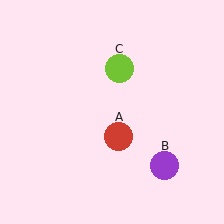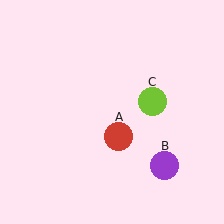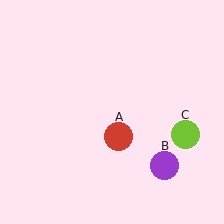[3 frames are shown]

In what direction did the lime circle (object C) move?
The lime circle (object C) moved down and to the right.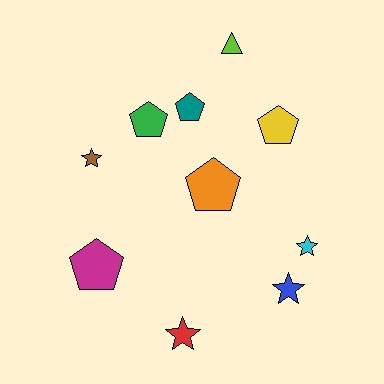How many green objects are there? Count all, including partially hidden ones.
There is 1 green object.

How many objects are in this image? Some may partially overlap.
There are 10 objects.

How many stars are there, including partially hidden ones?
There are 4 stars.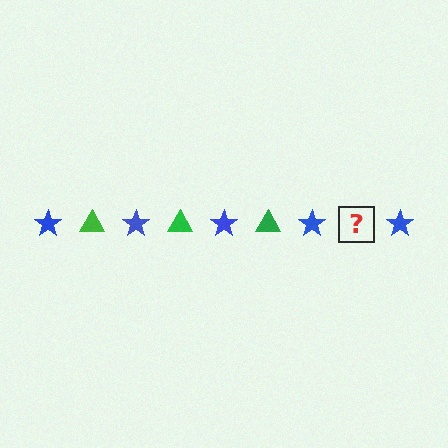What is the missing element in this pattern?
The missing element is a green triangle.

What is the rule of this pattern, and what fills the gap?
The rule is that the pattern alternates between blue star and green triangle. The gap should be filled with a green triangle.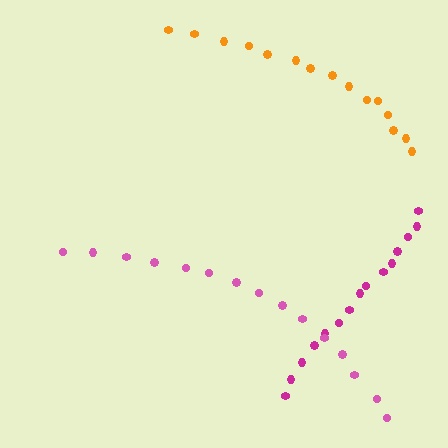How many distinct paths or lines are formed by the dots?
There are 3 distinct paths.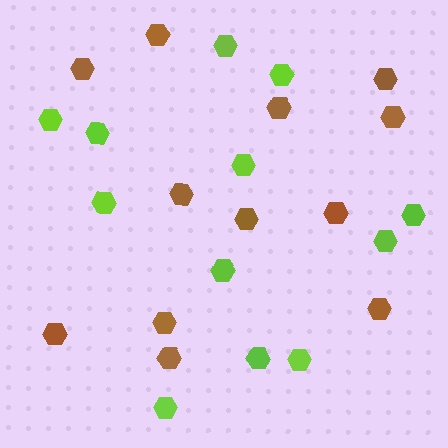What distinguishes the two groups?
There are 2 groups: one group of lime hexagons (12) and one group of brown hexagons (12).